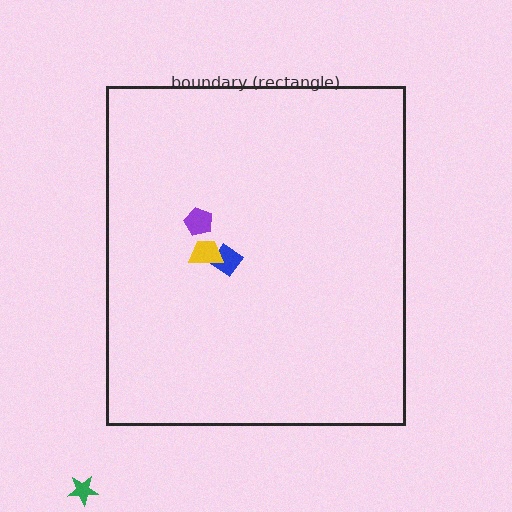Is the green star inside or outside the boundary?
Outside.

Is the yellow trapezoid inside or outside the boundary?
Inside.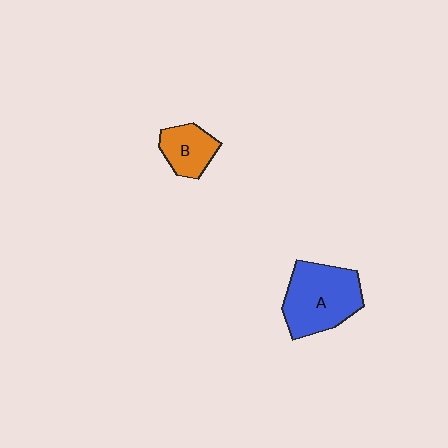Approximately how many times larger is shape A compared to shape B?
Approximately 1.9 times.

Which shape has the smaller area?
Shape B (orange).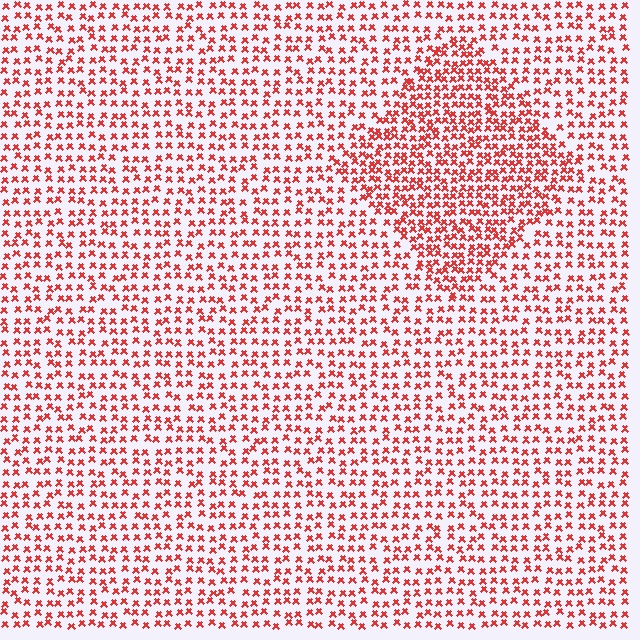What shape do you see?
I see a diamond.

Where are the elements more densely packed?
The elements are more densely packed inside the diamond boundary.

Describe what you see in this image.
The image contains small red elements arranged at two different densities. A diamond-shaped region is visible where the elements are more densely packed than the surrounding area.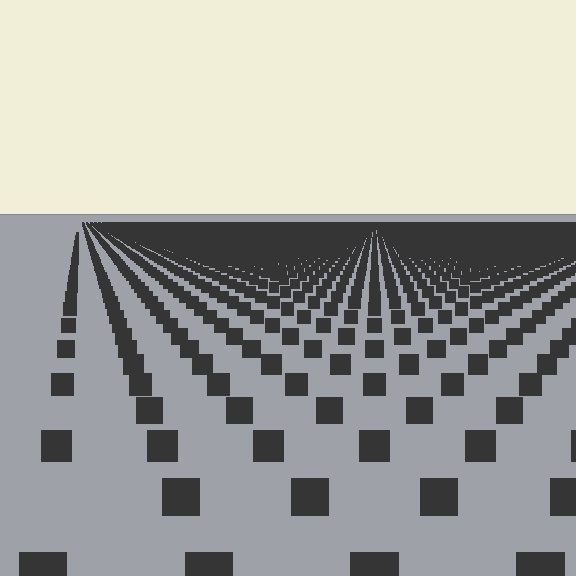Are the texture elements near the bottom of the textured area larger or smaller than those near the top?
Larger. Near the bottom, elements are closer to the viewer and appear at a bigger on-screen size.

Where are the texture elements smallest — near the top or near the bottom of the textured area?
Near the top.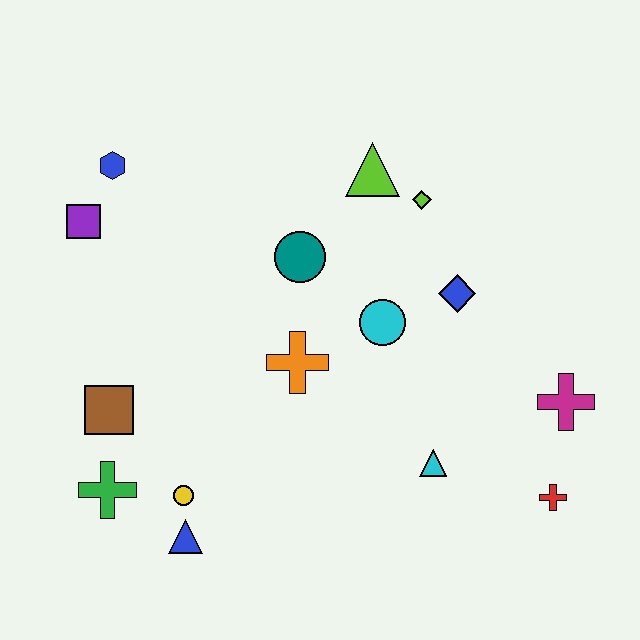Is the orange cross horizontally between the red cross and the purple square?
Yes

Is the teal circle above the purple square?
No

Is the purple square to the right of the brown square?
No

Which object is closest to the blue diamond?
The cyan circle is closest to the blue diamond.